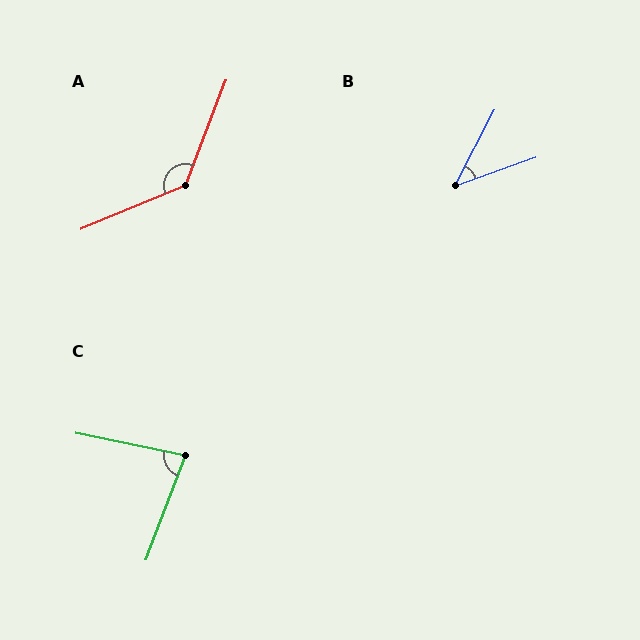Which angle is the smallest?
B, at approximately 43 degrees.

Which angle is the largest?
A, at approximately 134 degrees.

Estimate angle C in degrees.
Approximately 81 degrees.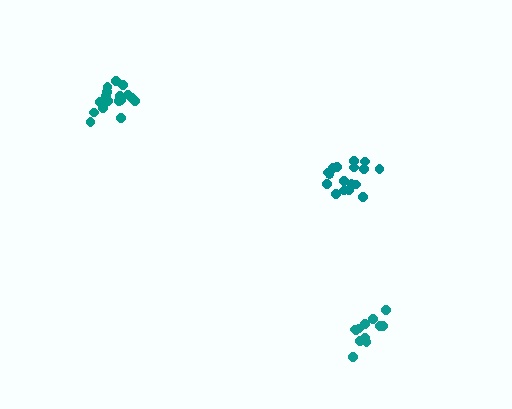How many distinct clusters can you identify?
There are 3 distinct clusters.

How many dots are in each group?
Group 1: 17 dots, Group 2: 12 dots, Group 3: 17 dots (46 total).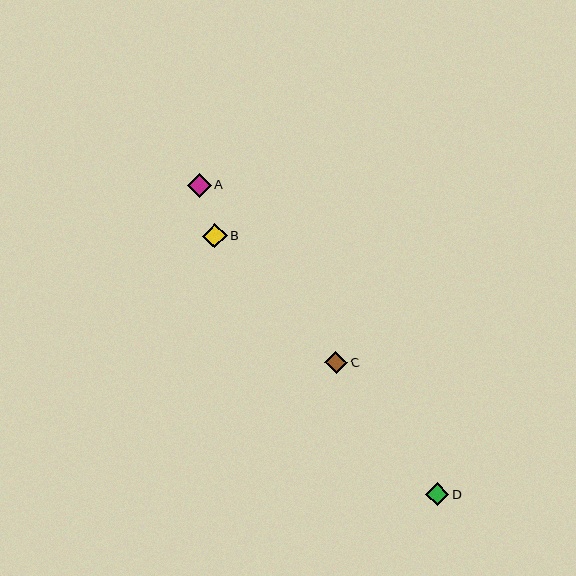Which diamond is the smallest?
Diamond C is the smallest with a size of approximately 22 pixels.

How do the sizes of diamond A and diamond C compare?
Diamond A and diamond C are approximately the same size.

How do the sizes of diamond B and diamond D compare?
Diamond B and diamond D are approximately the same size.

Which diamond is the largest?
Diamond B is the largest with a size of approximately 24 pixels.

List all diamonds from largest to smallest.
From largest to smallest: B, A, D, C.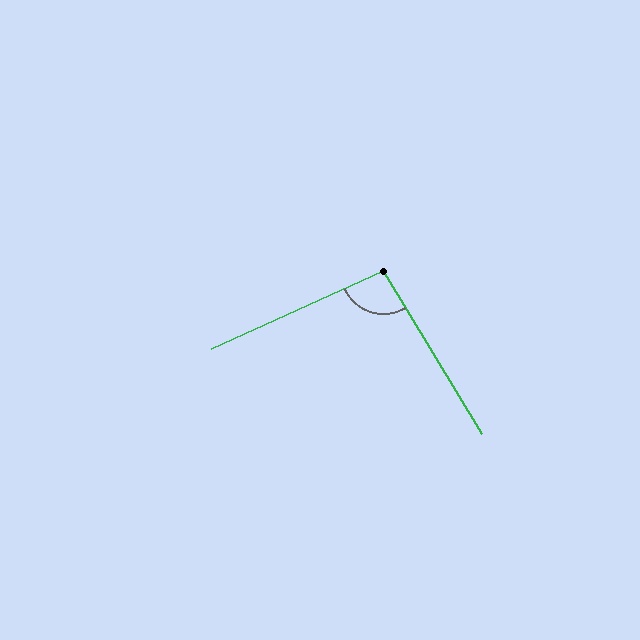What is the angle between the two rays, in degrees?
Approximately 97 degrees.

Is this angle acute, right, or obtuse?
It is obtuse.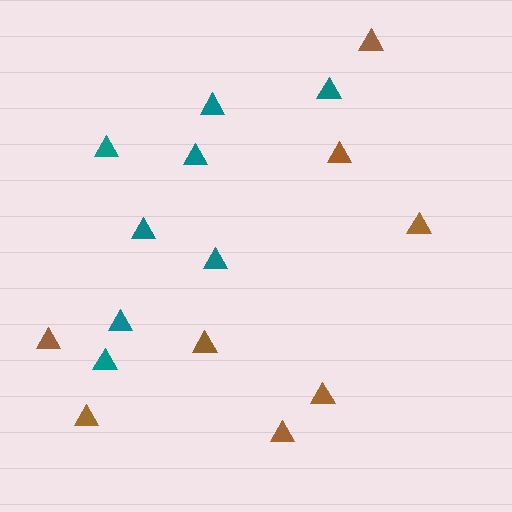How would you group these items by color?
There are 2 groups: one group of teal triangles (8) and one group of brown triangles (8).